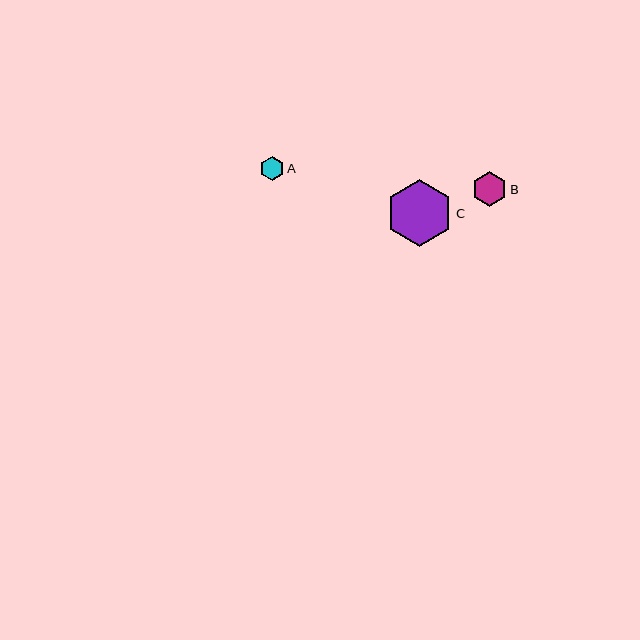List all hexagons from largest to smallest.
From largest to smallest: C, B, A.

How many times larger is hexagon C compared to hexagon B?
Hexagon C is approximately 1.9 times the size of hexagon B.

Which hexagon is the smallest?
Hexagon A is the smallest with a size of approximately 24 pixels.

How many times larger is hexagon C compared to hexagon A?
Hexagon C is approximately 2.7 times the size of hexagon A.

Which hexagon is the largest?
Hexagon C is the largest with a size of approximately 66 pixels.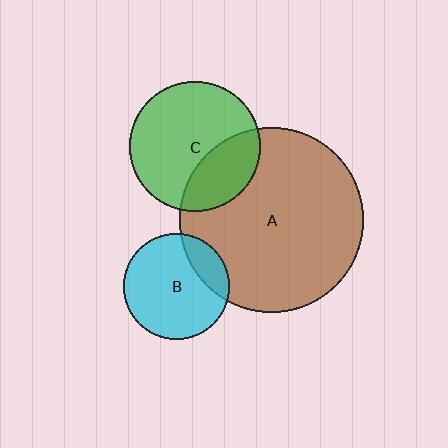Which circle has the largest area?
Circle A (brown).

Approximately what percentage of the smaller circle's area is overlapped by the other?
Approximately 30%.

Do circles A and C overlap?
Yes.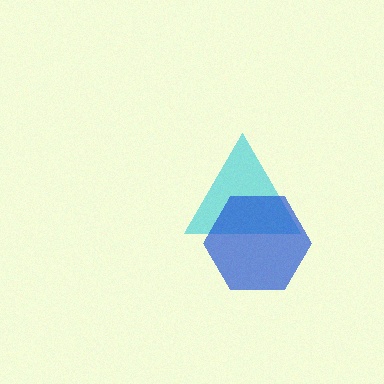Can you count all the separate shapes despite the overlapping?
Yes, there are 2 separate shapes.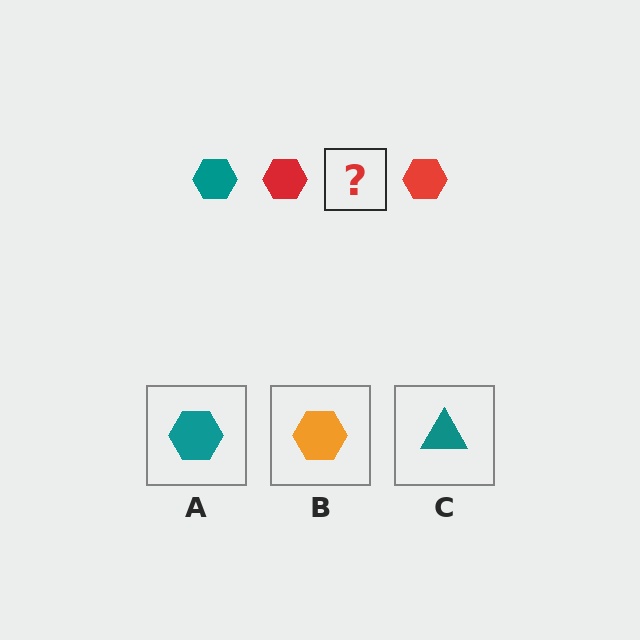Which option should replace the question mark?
Option A.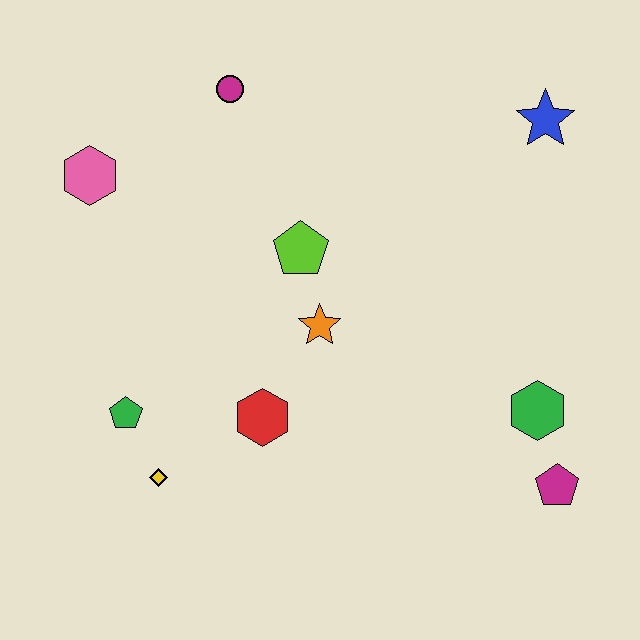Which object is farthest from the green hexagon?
The pink hexagon is farthest from the green hexagon.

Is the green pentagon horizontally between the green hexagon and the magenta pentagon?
No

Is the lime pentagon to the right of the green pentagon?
Yes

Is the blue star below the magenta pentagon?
No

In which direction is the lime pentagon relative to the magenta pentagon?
The lime pentagon is to the left of the magenta pentagon.